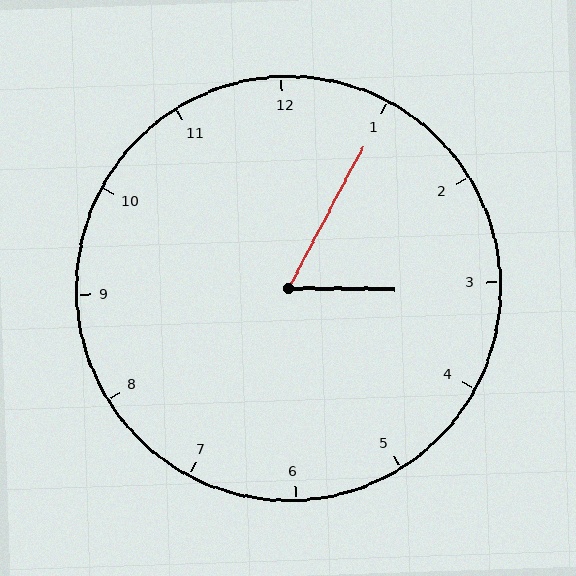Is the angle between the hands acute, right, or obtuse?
It is acute.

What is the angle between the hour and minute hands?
Approximately 62 degrees.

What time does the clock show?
3:05.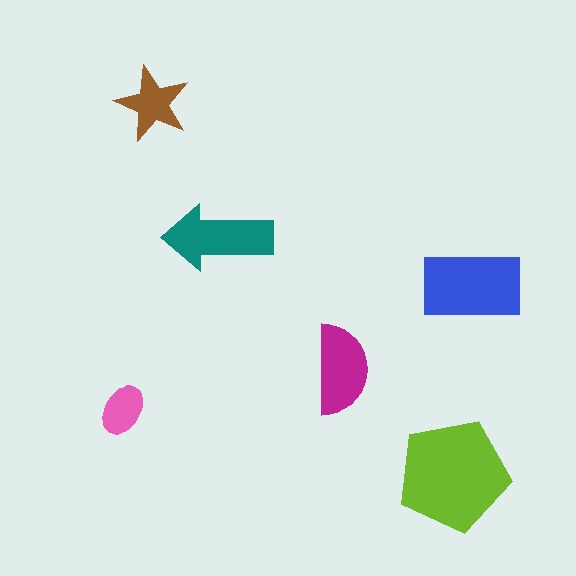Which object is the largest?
The lime pentagon.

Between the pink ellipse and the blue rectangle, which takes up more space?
The blue rectangle.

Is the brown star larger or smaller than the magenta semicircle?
Smaller.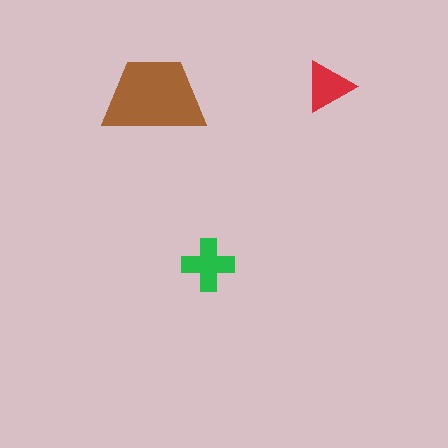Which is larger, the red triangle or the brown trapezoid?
The brown trapezoid.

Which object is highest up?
The red triangle is topmost.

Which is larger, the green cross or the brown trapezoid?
The brown trapezoid.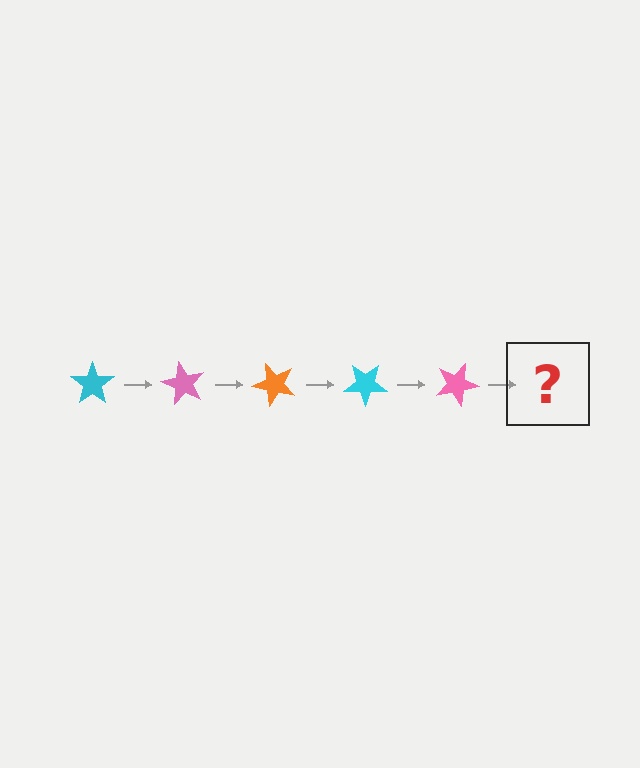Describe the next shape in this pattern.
It should be an orange star, rotated 300 degrees from the start.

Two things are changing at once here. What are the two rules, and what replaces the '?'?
The two rules are that it rotates 60 degrees each step and the color cycles through cyan, pink, and orange. The '?' should be an orange star, rotated 300 degrees from the start.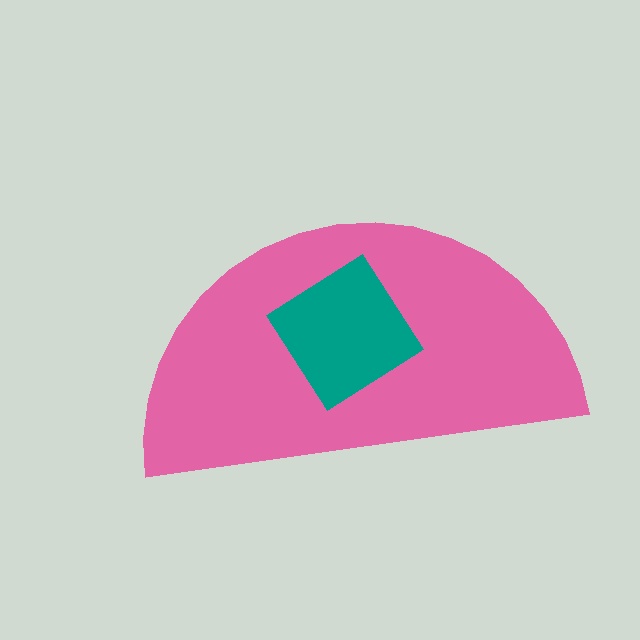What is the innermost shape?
The teal diamond.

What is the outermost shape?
The pink semicircle.